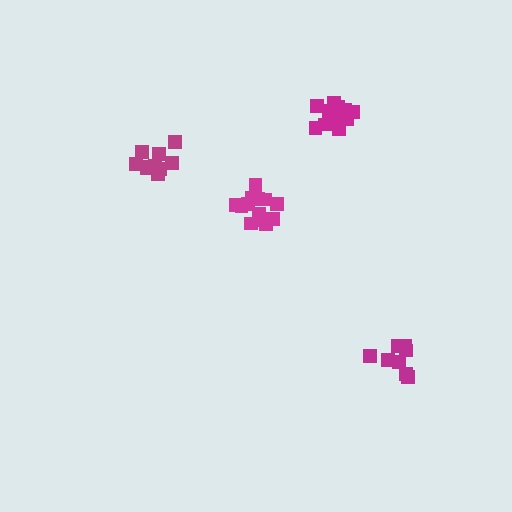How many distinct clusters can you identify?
There are 4 distinct clusters.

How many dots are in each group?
Group 1: 12 dots, Group 2: 10 dots, Group 3: 15 dots, Group 4: 9 dots (46 total).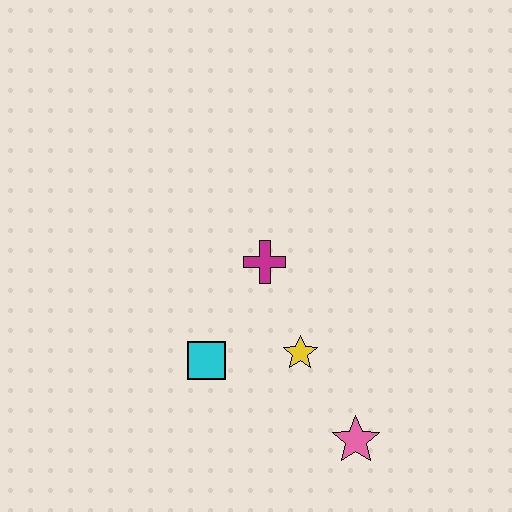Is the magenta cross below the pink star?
No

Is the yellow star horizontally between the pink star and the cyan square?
Yes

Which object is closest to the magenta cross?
The yellow star is closest to the magenta cross.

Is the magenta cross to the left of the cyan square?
No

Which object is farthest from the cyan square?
The pink star is farthest from the cyan square.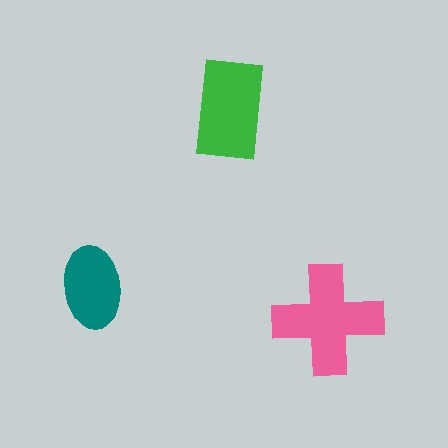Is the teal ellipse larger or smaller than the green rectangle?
Smaller.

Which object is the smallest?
The teal ellipse.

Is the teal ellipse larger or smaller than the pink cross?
Smaller.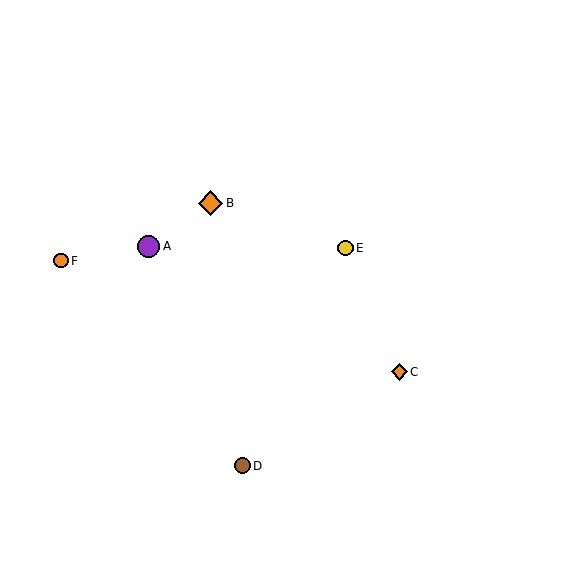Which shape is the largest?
The orange diamond (labeled B) is the largest.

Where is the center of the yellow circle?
The center of the yellow circle is at (346, 248).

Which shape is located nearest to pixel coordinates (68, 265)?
The orange circle (labeled F) at (61, 261) is nearest to that location.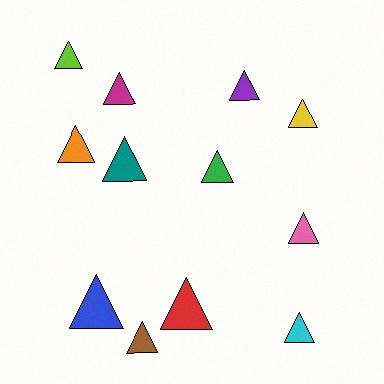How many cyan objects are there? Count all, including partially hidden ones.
There is 1 cyan object.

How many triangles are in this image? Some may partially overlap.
There are 12 triangles.